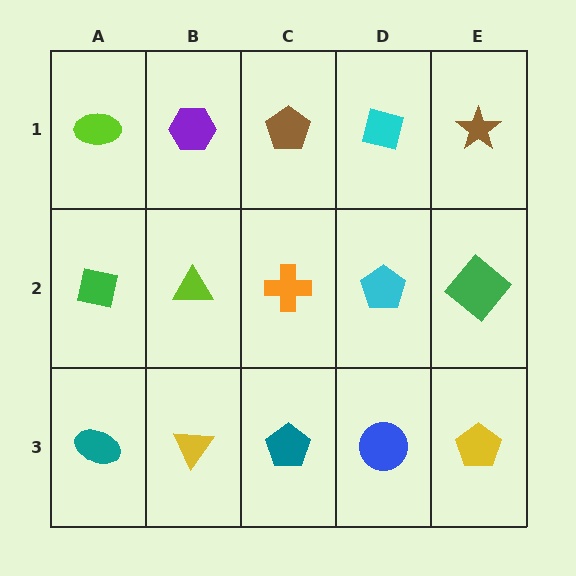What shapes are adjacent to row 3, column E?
A green diamond (row 2, column E), a blue circle (row 3, column D).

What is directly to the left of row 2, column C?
A lime triangle.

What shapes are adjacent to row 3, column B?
A lime triangle (row 2, column B), a teal ellipse (row 3, column A), a teal pentagon (row 3, column C).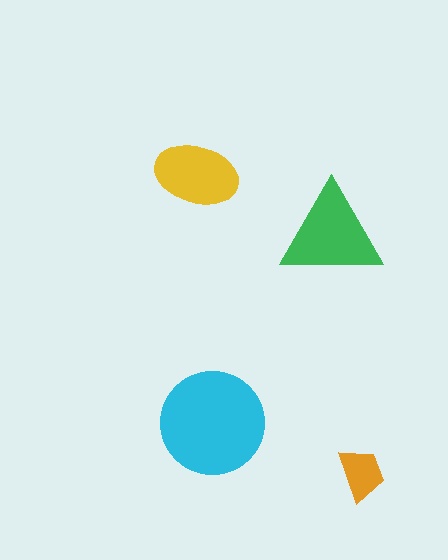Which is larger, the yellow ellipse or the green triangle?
The green triangle.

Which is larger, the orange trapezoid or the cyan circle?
The cyan circle.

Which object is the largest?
The cyan circle.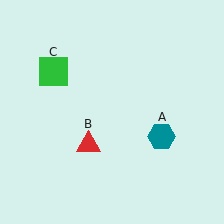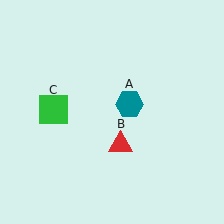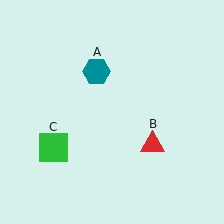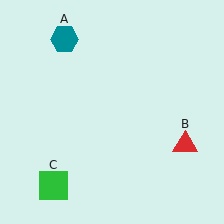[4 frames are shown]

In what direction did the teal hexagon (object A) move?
The teal hexagon (object A) moved up and to the left.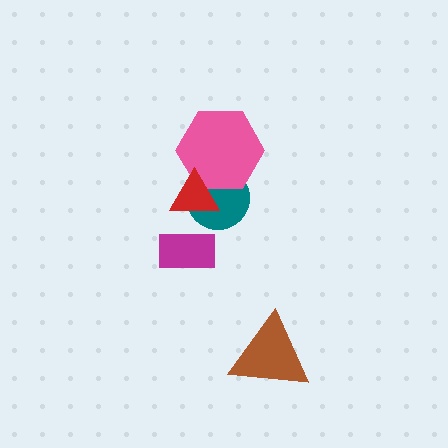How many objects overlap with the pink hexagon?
2 objects overlap with the pink hexagon.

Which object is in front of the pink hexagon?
The red triangle is in front of the pink hexagon.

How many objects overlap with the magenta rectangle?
0 objects overlap with the magenta rectangle.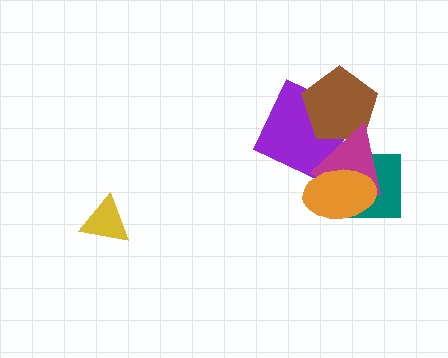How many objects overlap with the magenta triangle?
4 objects overlap with the magenta triangle.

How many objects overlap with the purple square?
2 objects overlap with the purple square.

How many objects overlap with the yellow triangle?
0 objects overlap with the yellow triangle.